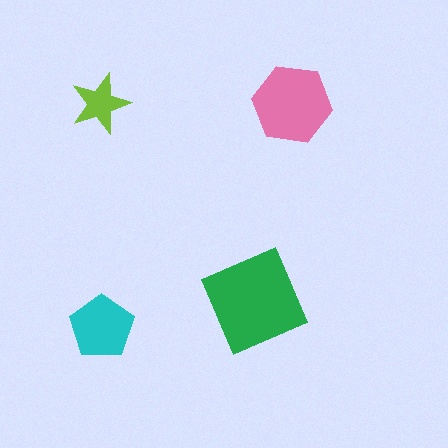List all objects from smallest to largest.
The lime star, the cyan pentagon, the pink hexagon, the green square.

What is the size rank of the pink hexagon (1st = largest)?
2nd.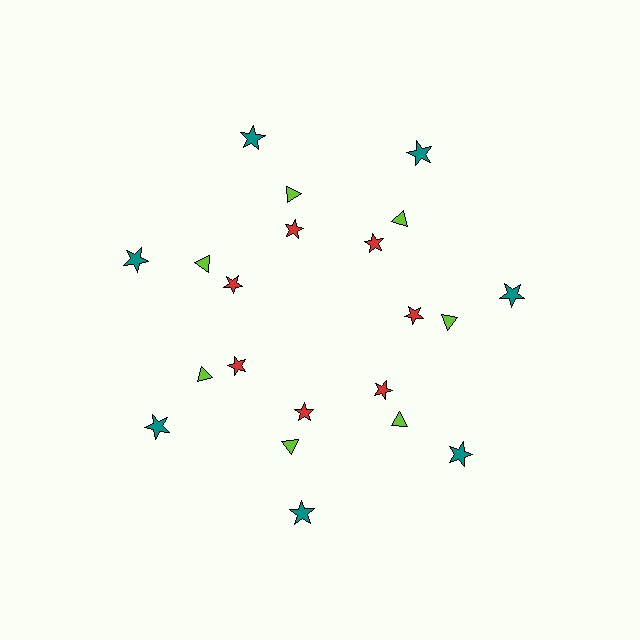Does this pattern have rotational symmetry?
Yes, this pattern has 7-fold rotational symmetry. It looks the same after rotating 51 degrees around the center.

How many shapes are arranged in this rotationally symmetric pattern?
There are 21 shapes, arranged in 7 groups of 3.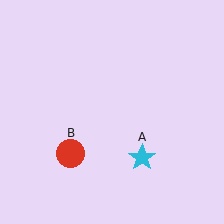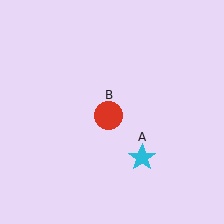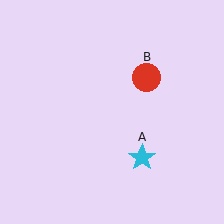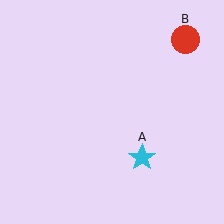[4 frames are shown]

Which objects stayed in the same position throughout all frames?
Cyan star (object A) remained stationary.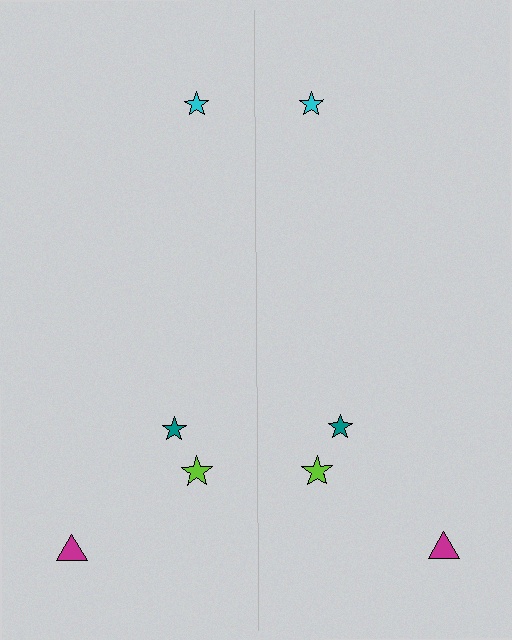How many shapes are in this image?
There are 8 shapes in this image.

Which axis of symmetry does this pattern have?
The pattern has a vertical axis of symmetry running through the center of the image.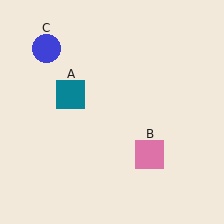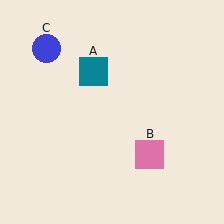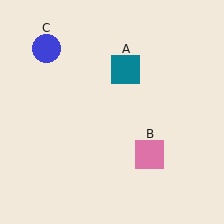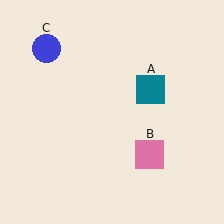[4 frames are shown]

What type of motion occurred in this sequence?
The teal square (object A) rotated clockwise around the center of the scene.